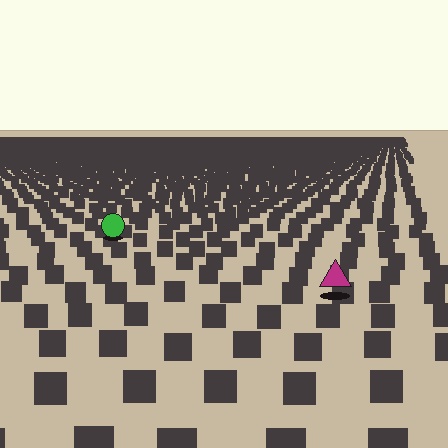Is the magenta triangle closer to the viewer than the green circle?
Yes. The magenta triangle is closer — you can tell from the texture gradient: the ground texture is coarser near it.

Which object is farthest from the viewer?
The green circle is farthest from the viewer. It appears smaller and the ground texture around it is denser.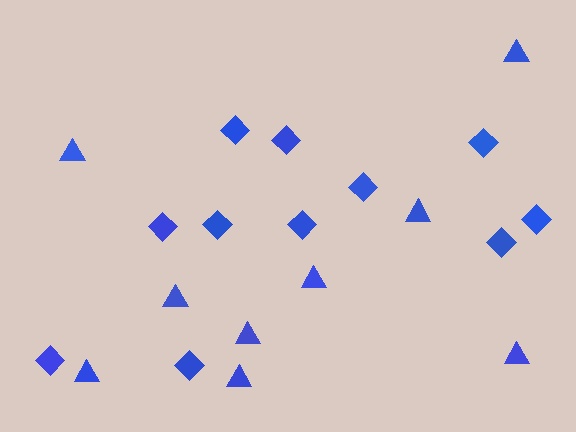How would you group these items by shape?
There are 2 groups: one group of diamonds (11) and one group of triangles (9).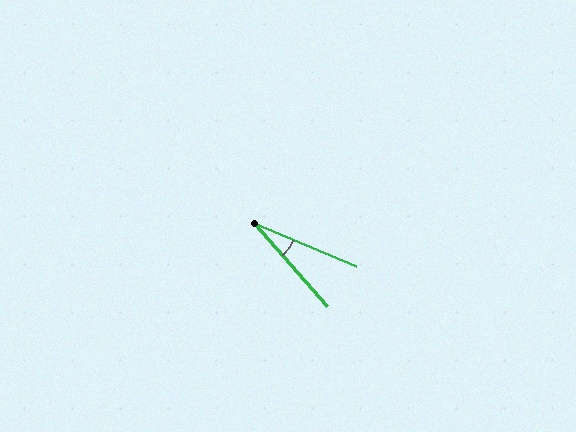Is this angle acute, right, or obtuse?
It is acute.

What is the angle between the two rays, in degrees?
Approximately 26 degrees.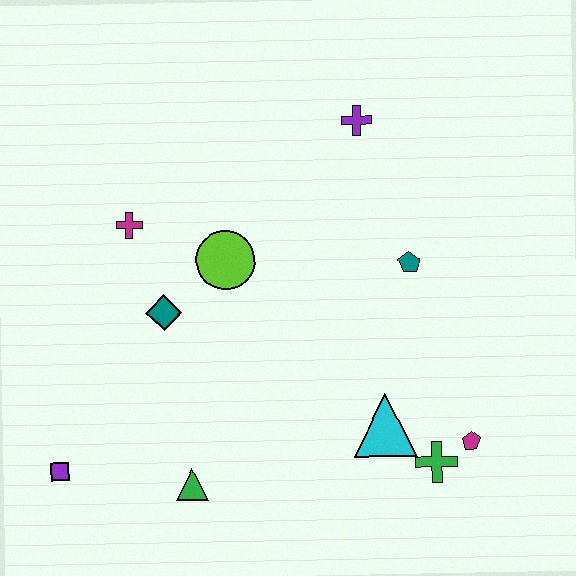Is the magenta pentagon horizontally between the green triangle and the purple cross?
No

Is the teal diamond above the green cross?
Yes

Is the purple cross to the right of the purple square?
Yes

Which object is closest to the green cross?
The magenta pentagon is closest to the green cross.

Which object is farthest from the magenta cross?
The magenta pentagon is farthest from the magenta cross.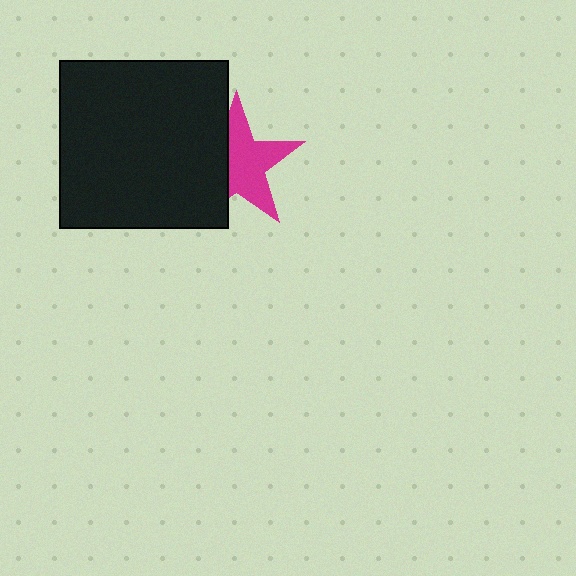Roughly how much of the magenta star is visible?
About half of it is visible (roughly 61%).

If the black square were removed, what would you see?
You would see the complete magenta star.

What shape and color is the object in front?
The object in front is a black square.